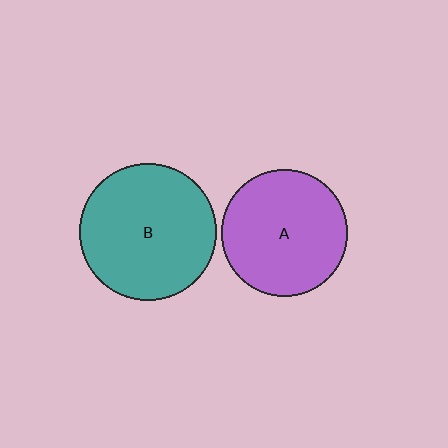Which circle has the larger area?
Circle B (teal).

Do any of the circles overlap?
No, none of the circles overlap.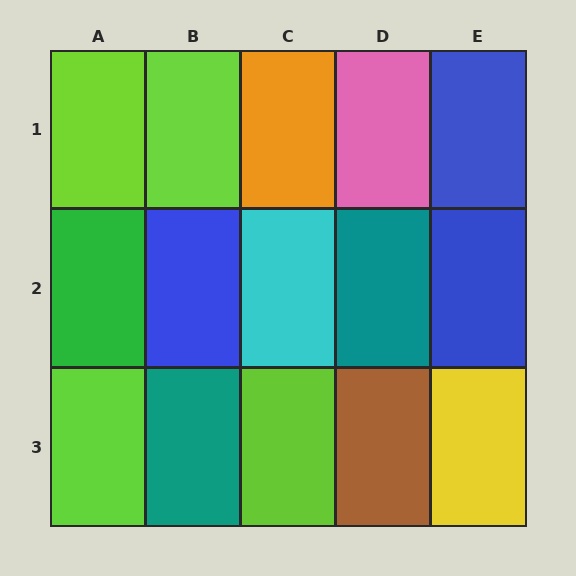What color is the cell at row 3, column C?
Lime.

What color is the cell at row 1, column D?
Pink.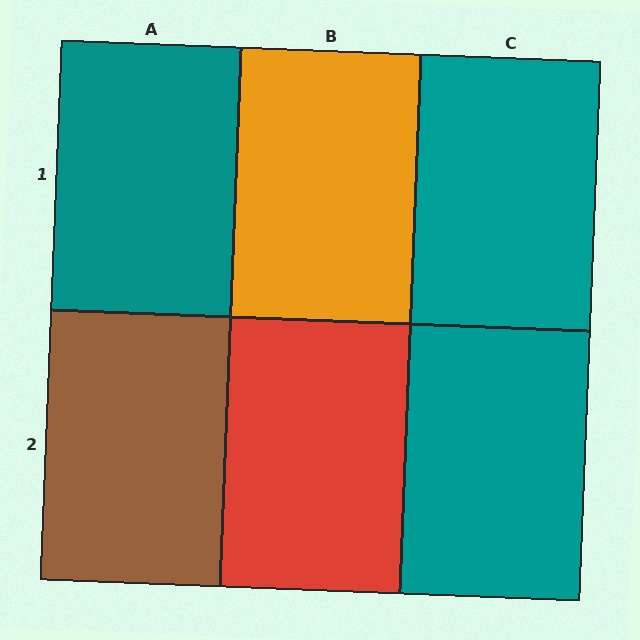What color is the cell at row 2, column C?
Teal.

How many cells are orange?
1 cell is orange.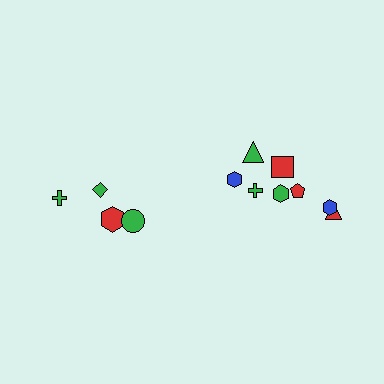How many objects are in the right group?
There are 8 objects.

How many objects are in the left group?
There are 4 objects.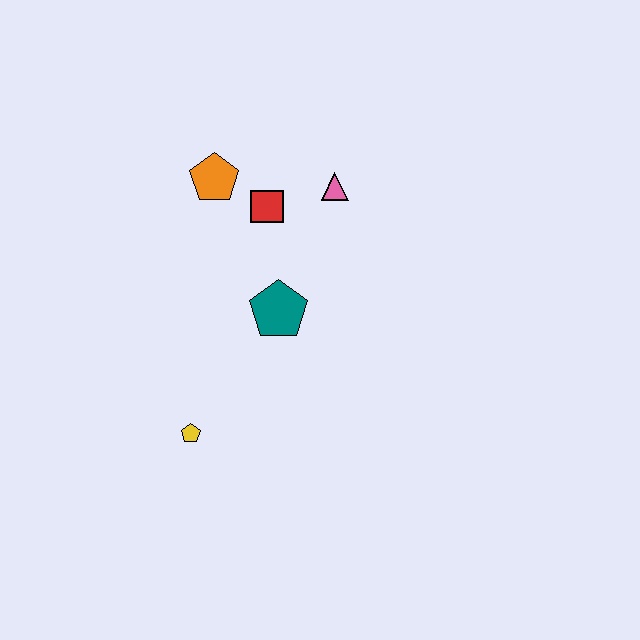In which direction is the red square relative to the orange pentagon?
The red square is to the right of the orange pentagon.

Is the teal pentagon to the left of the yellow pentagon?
No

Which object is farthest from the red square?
The yellow pentagon is farthest from the red square.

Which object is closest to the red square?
The orange pentagon is closest to the red square.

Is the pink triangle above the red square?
Yes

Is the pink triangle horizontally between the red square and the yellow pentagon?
No